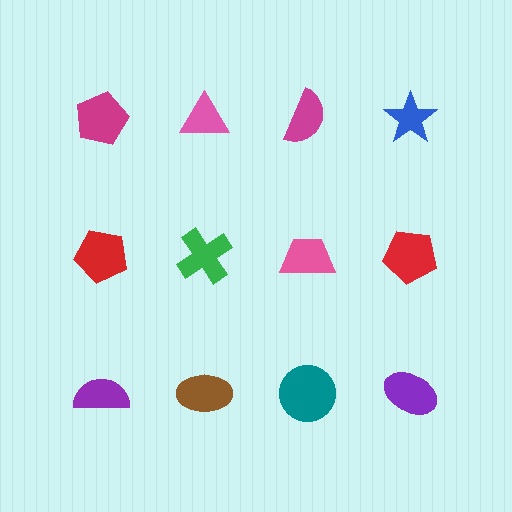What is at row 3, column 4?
A purple ellipse.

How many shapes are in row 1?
4 shapes.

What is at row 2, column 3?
A pink trapezoid.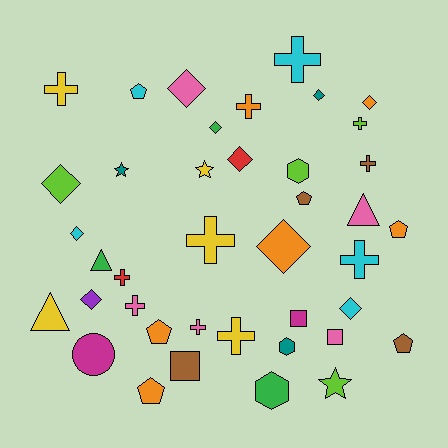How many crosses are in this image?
There are 11 crosses.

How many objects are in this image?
There are 40 objects.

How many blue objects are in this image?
There are no blue objects.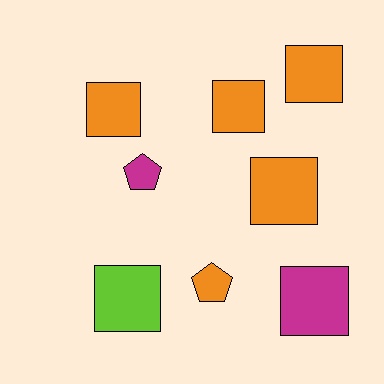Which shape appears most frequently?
Square, with 6 objects.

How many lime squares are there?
There is 1 lime square.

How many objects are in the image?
There are 8 objects.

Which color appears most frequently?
Orange, with 5 objects.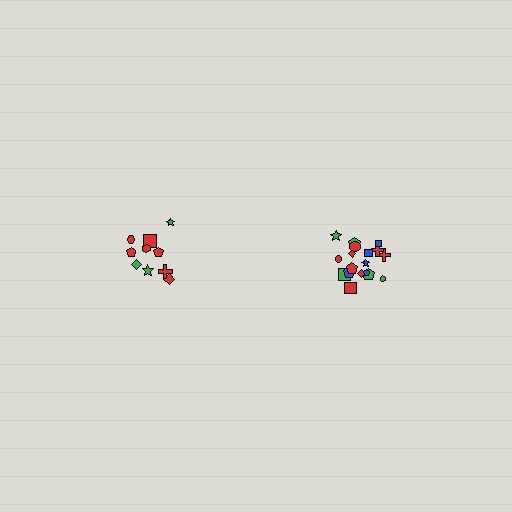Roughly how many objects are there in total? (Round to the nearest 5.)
Roughly 30 objects in total.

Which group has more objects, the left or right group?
The right group.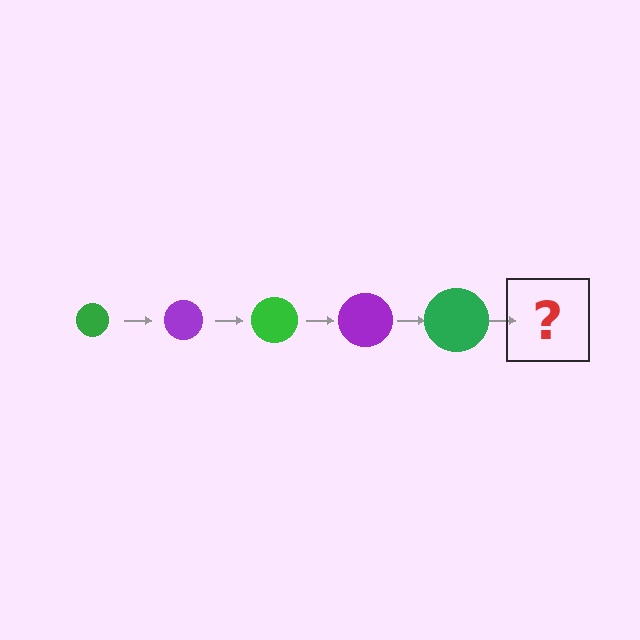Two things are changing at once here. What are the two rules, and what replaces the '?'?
The two rules are that the circle grows larger each step and the color cycles through green and purple. The '?' should be a purple circle, larger than the previous one.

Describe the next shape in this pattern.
It should be a purple circle, larger than the previous one.